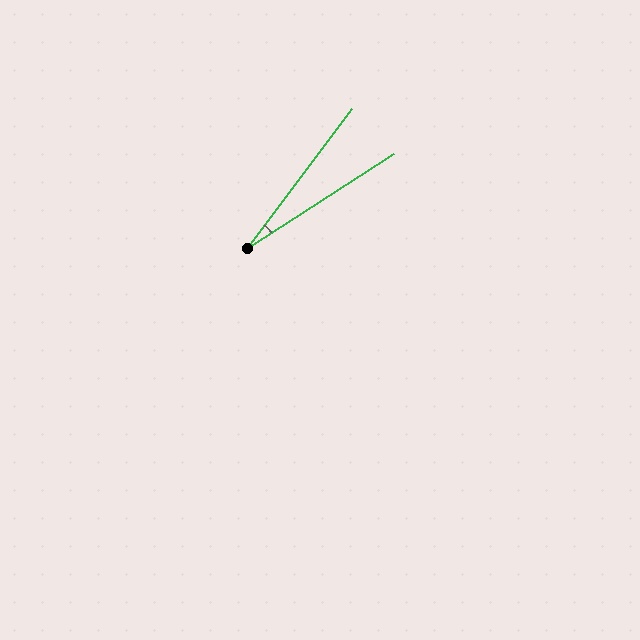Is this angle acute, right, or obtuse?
It is acute.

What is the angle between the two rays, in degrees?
Approximately 20 degrees.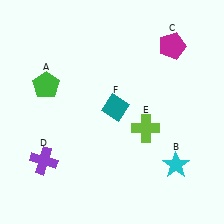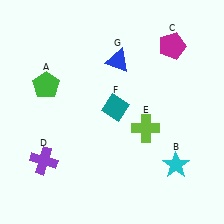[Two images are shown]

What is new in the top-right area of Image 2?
A blue triangle (G) was added in the top-right area of Image 2.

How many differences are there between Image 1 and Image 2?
There is 1 difference between the two images.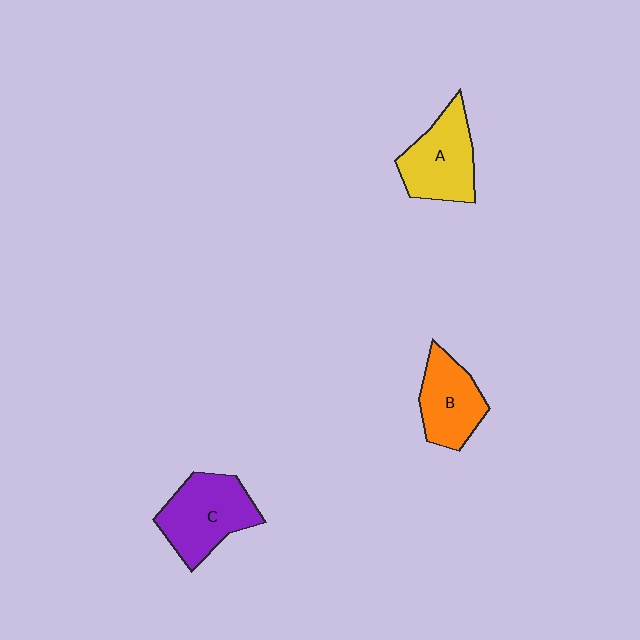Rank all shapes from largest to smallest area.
From largest to smallest: C (purple), A (yellow), B (orange).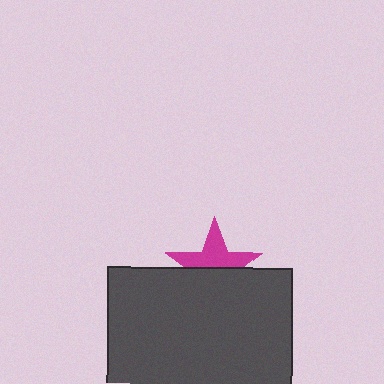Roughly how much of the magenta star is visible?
About half of it is visible (roughly 54%).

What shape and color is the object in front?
The object in front is a dark gray rectangle.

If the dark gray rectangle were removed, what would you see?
You would see the complete magenta star.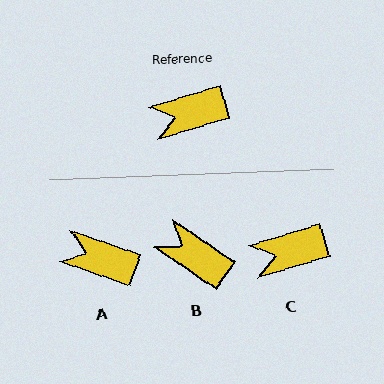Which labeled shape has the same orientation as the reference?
C.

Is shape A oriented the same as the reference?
No, it is off by about 36 degrees.